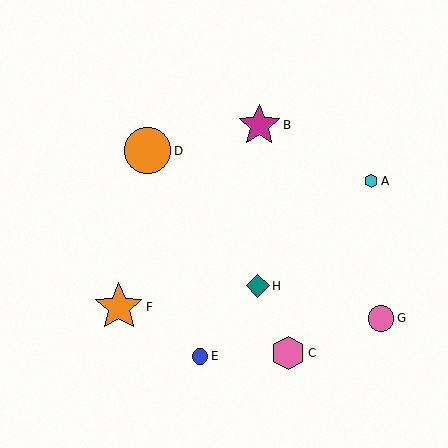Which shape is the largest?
The orange star (labeled F) is the largest.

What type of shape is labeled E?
Shape E is a blue circle.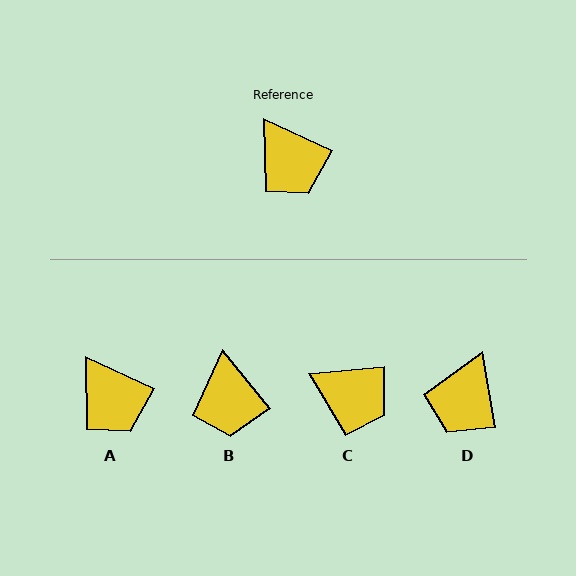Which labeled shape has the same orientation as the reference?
A.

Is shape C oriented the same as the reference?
No, it is off by about 30 degrees.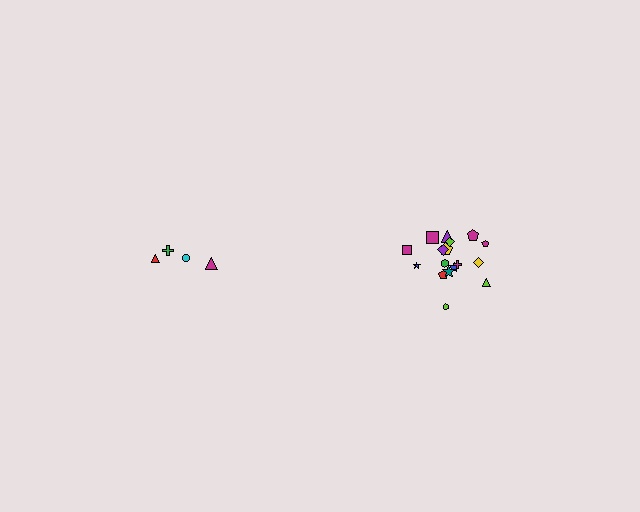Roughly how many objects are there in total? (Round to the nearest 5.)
Roughly 20 objects in total.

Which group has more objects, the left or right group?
The right group.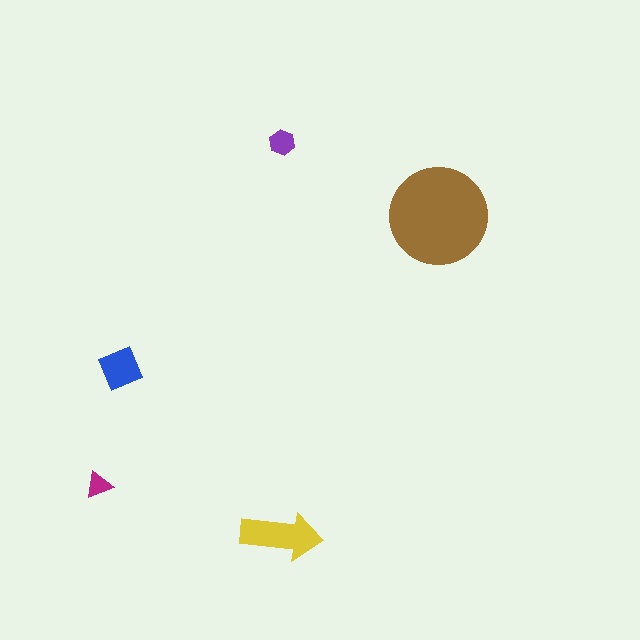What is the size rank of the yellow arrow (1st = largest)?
2nd.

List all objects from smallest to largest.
The magenta triangle, the purple hexagon, the blue diamond, the yellow arrow, the brown circle.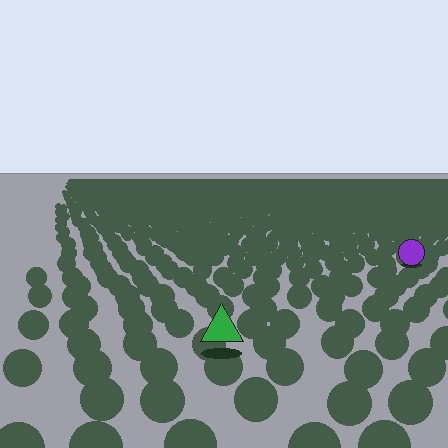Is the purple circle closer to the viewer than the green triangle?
No. The green triangle is closer — you can tell from the texture gradient: the ground texture is coarser near it.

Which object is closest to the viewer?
The green triangle is closest. The texture marks near it are larger and more spread out.